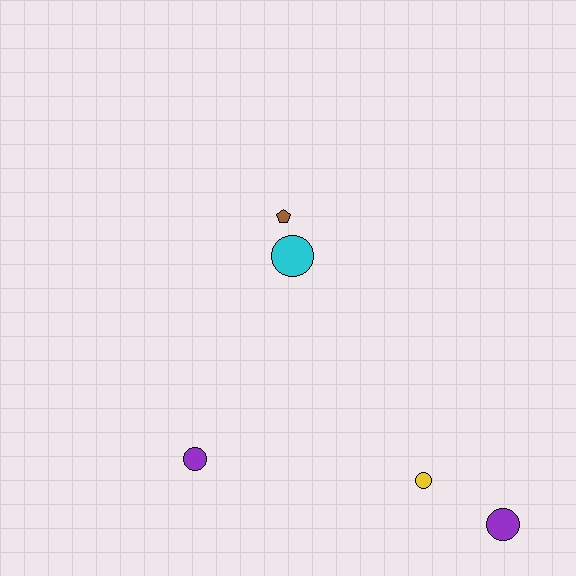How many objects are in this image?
There are 5 objects.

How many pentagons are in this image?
There is 1 pentagon.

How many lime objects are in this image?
There are no lime objects.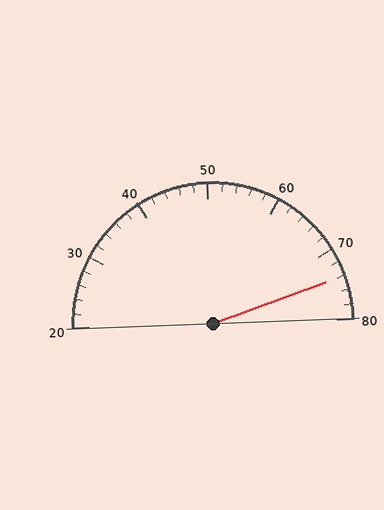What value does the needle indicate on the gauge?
The needle indicates approximately 74.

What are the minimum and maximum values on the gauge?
The gauge ranges from 20 to 80.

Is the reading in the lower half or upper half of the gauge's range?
The reading is in the upper half of the range (20 to 80).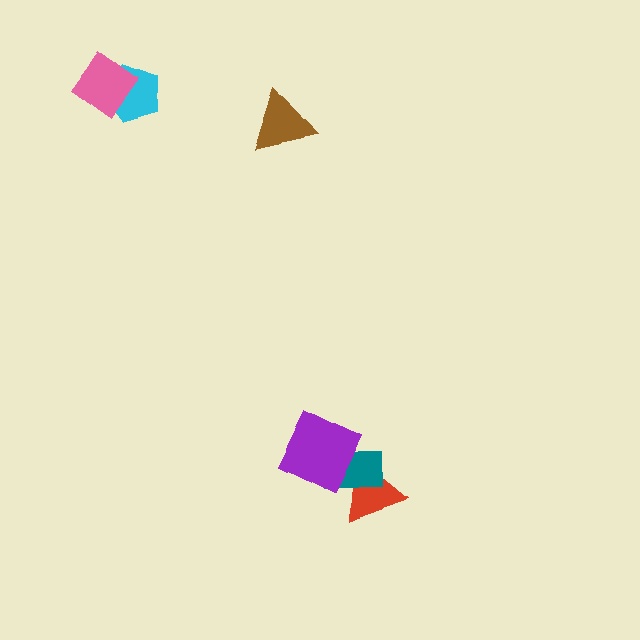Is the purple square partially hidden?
No, no other shape covers it.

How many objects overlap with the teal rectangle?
2 objects overlap with the teal rectangle.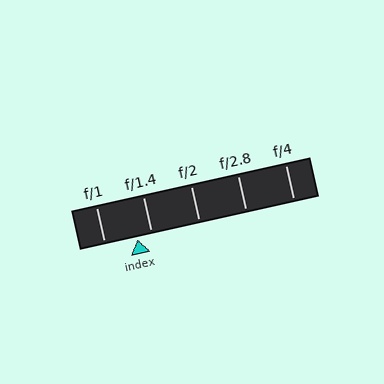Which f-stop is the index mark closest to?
The index mark is closest to f/1.4.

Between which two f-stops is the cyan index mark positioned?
The index mark is between f/1 and f/1.4.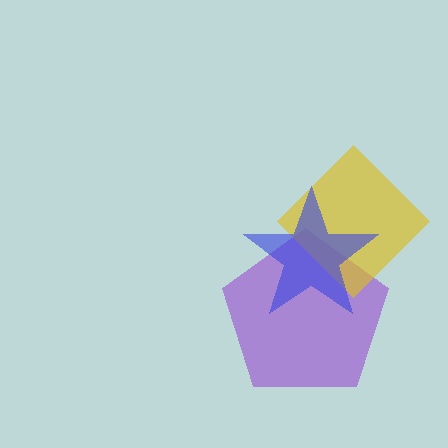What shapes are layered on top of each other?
The layered shapes are: a purple pentagon, a yellow diamond, a blue star.